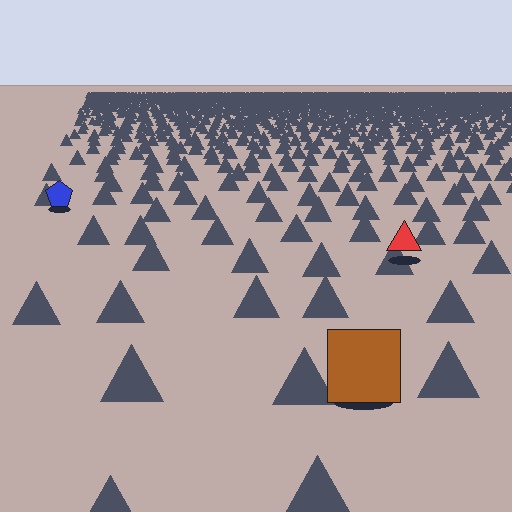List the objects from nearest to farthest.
From nearest to farthest: the brown square, the red triangle, the blue pentagon.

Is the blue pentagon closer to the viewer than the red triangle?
No. The red triangle is closer — you can tell from the texture gradient: the ground texture is coarser near it.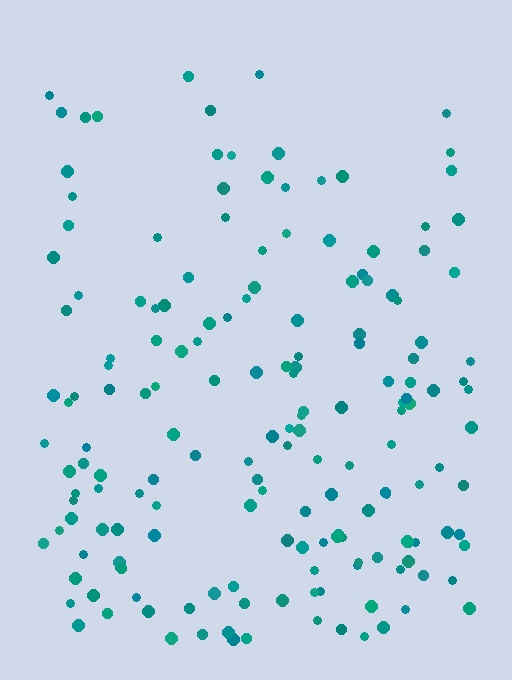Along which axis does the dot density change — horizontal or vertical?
Vertical.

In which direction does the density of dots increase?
From top to bottom, with the bottom side densest.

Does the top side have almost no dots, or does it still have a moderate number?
Still a moderate number, just noticeably fewer than the bottom.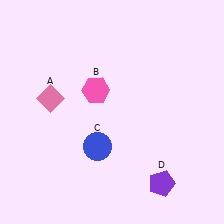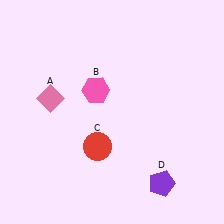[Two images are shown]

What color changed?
The circle (C) changed from blue in Image 1 to red in Image 2.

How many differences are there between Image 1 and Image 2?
There is 1 difference between the two images.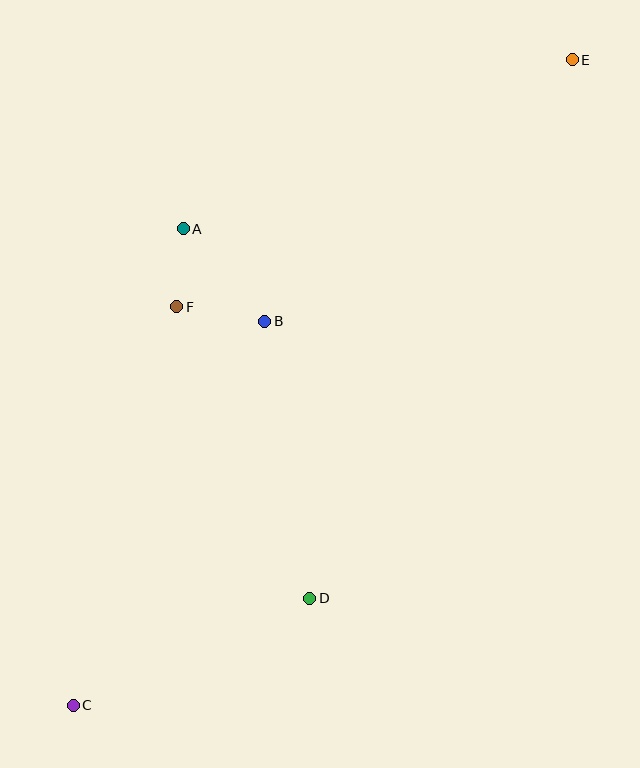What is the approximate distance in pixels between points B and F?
The distance between B and F is approximately 89 pixels.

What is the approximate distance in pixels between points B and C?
The distance between B and C is approximately 429 pixels.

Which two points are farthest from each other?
Points C and E are farthest from each other.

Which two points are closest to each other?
Points A and F are closest to each other.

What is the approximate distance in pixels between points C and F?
The distance between C and F is approximately 412 pixels.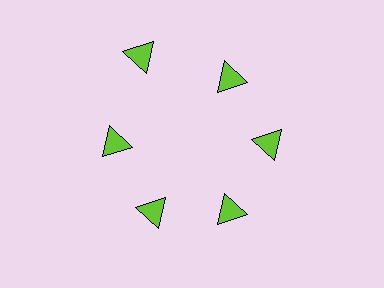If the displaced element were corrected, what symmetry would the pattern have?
It would have 6-fold rotational symmetry — the pattern would map onto itself every 60 degrees.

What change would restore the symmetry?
The symmetry would be restored by moving it inward, back onto the ring so that all 6 triangles sit at equal angles and equal distance from the center.